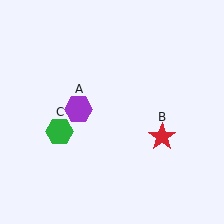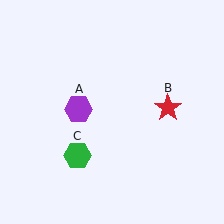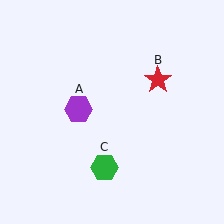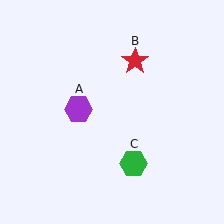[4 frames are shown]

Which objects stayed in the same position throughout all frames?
Purple hexagon (object A) remained stationary.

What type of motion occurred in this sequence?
The red star (object B), green hexagon (object C) rotated counterclockwise around the center of the scene.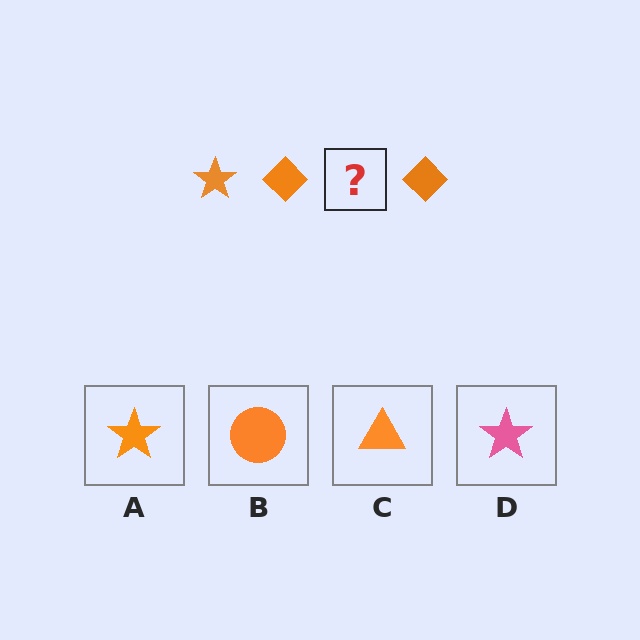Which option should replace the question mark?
Option A.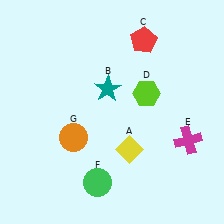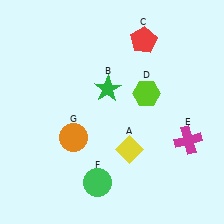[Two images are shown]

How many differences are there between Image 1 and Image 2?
There is 1 difference between the two images.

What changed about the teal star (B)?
In Image 1, B is teal. In Image 2, it changed to green.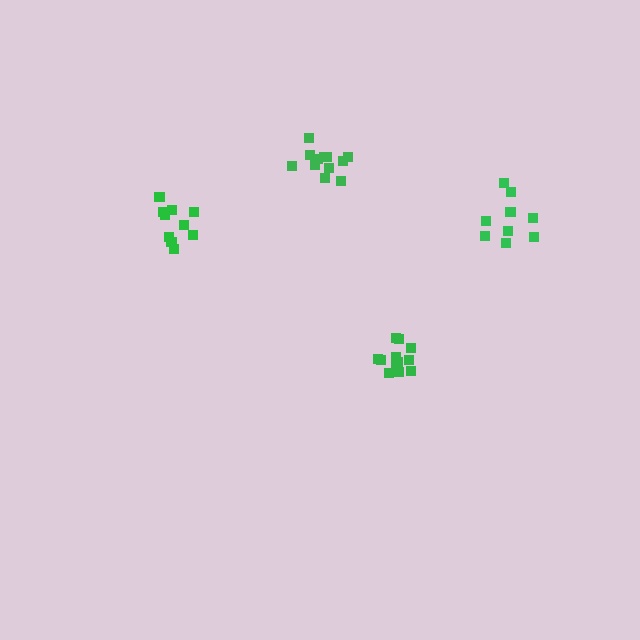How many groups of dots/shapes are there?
There are 4 groups.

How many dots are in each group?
Group 1: 10 dots, Group 2: 12 dots, Group 3: 12 dots, Group 4: 9 dots (43 total).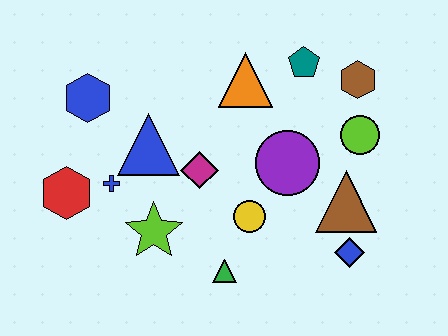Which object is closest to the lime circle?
The brown hexagon is closest to the lime circle.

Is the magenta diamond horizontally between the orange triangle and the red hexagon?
Yes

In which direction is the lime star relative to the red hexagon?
The lime star is to the right of the red hexagon.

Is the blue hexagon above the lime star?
Yes